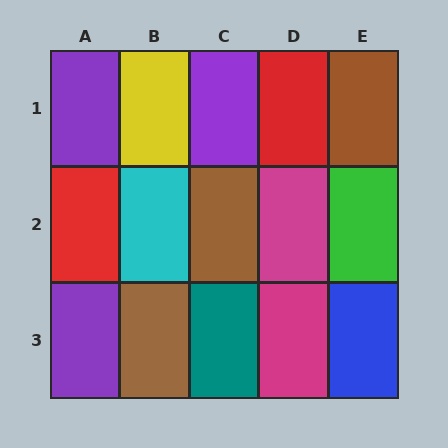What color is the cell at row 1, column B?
Yellow.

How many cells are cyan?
1 cell is cyan.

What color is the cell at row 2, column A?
Red.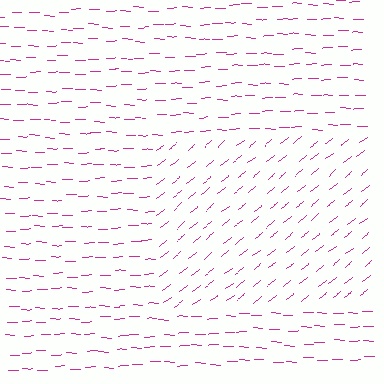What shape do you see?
I see a rectangle.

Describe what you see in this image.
The image is filled with small magenta line segments. A rectangle region in the image has lines oriented differently from the surrounding lines, creating a visible texture boundary.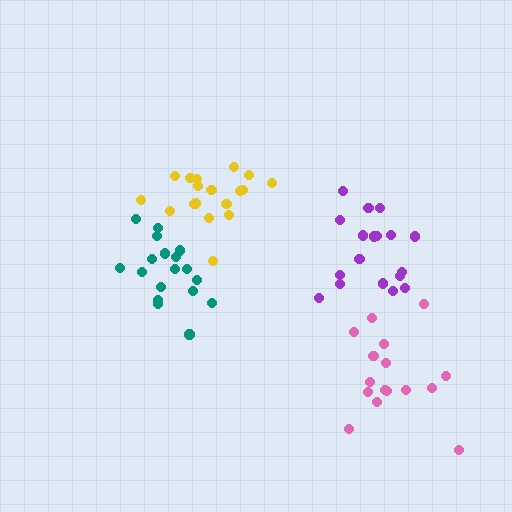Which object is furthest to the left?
The teal cluster is leftmost.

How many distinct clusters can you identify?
There are 4 distinct clusters.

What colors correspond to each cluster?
The clusters are colored: pink, teal, purple, yellow.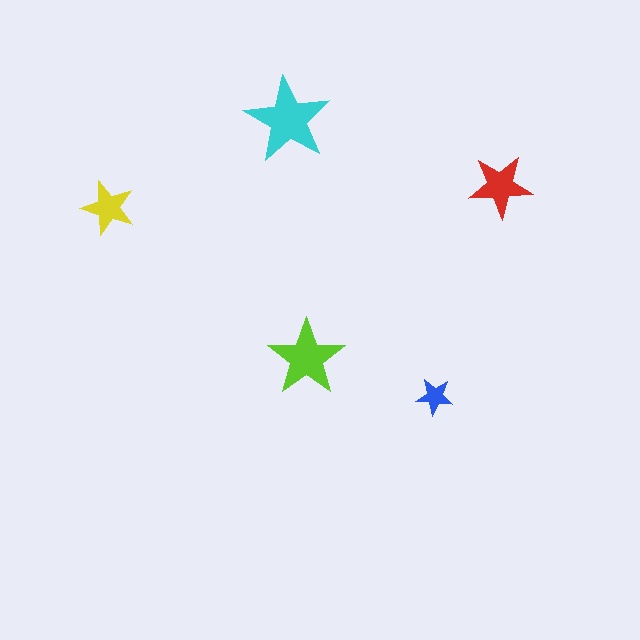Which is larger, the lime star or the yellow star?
The lime one.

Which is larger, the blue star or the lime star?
The lime one.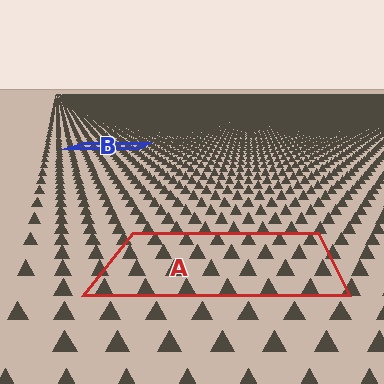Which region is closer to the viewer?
Region A is closer. The texture elements there are larger and more spread out.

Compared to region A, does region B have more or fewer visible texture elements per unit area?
Region B has more texture elements per unit area — they are packed more densely because it is farther away.